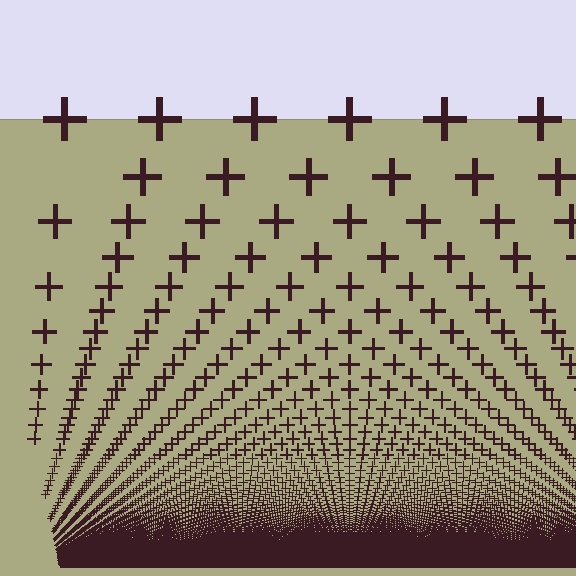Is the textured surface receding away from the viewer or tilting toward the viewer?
The surface appears to tilt toward the viewer. Texture elements get larger and sparser toward the top.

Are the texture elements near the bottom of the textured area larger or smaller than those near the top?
Smaller. The gradient is inverted — elements near the bottom are smaller and denser.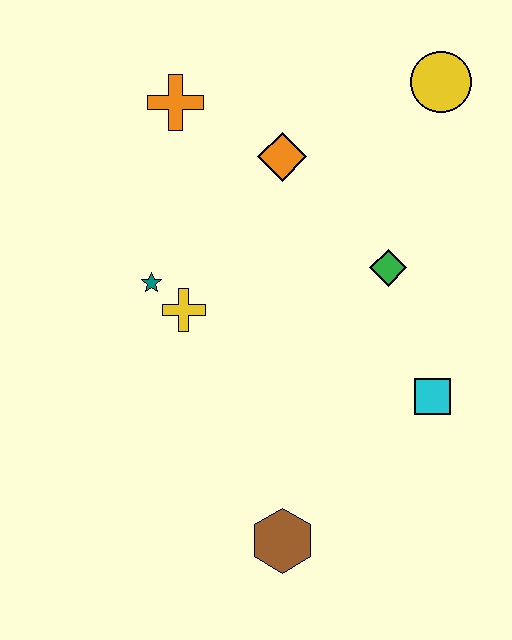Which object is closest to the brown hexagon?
The cyan square is closest to the brown hexagon.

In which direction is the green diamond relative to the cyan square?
The green diamond is above the cyan square.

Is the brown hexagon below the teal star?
Yes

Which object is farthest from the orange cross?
The brown hexagon is farthest from the orange cross.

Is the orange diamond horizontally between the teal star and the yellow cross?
No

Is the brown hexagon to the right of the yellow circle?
No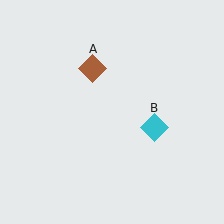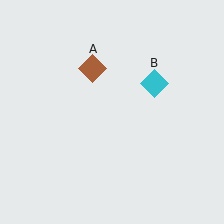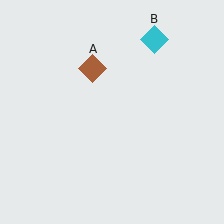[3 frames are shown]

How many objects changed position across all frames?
1 object changed position: cyan diamond (object B).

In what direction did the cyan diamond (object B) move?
The cyan diamond (object B) moved up.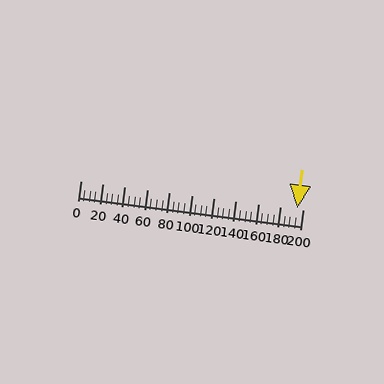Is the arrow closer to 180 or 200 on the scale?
The arrow is closer to 200.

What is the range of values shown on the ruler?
The ruler shows values from 0 to 200.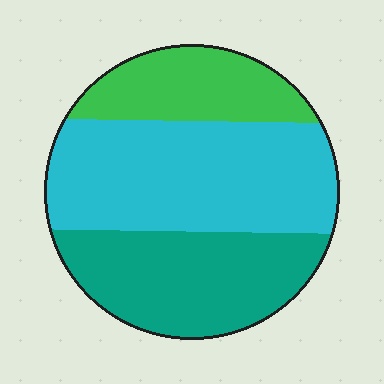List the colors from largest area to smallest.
From largest to smallest: cyan, teal, green.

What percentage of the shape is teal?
Teal covers 33% of the shape.